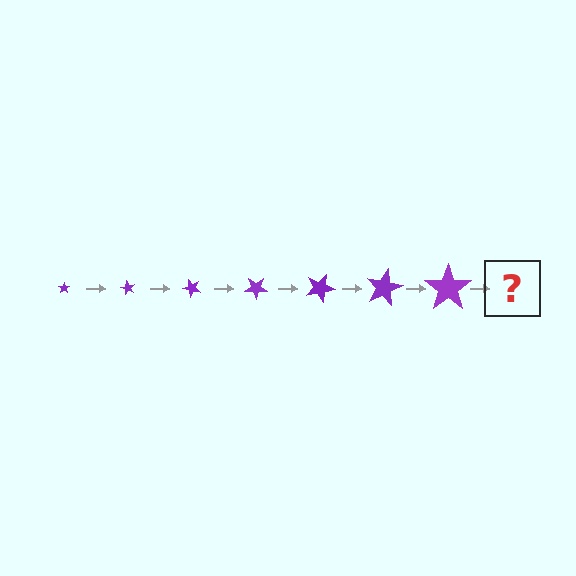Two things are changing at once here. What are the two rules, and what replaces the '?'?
The two rules are that the star grows larger each step and it rotates 60 degrees each step. The '?' should be a star, larger than the previous one and rotated 420 degrees from the start.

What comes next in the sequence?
The next element should be a star, larger than the previous one and rotated 420 degrees from the start.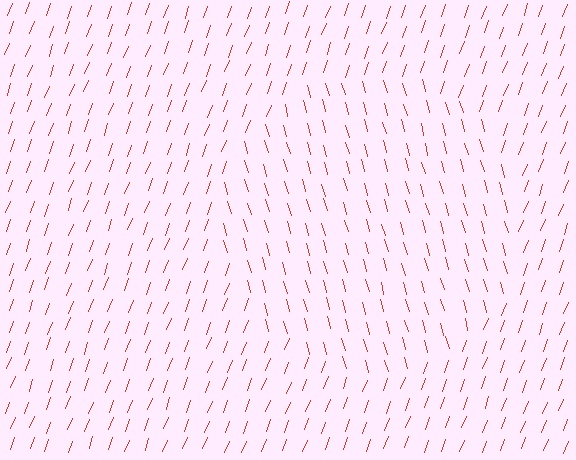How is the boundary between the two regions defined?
The boundary is defined purely by a change in line orientation (approximately 36 degrees difference). All lines are the same color and thickness.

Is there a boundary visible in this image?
Yes, there is a texture boundary formed by a change in line orientation.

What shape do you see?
I see a circle.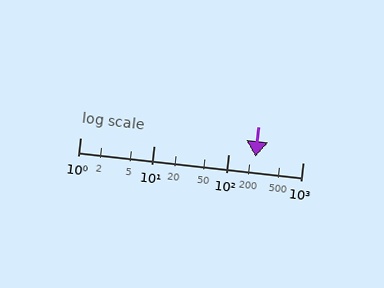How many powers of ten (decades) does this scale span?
The scale spans 3 decades, from 1 to 1000.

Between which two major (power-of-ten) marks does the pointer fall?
The pointer is between 100 and 1000.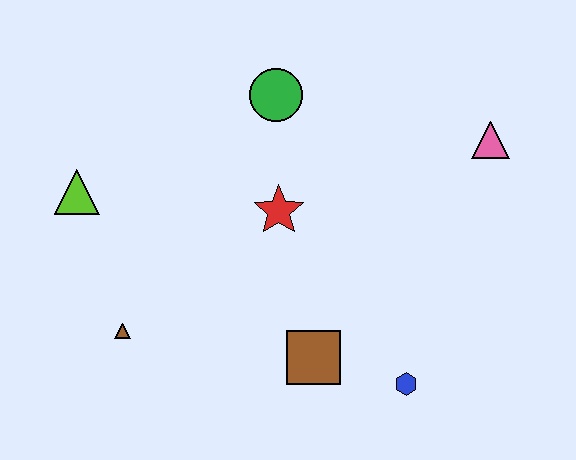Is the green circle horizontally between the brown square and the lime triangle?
Yes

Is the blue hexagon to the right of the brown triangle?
Yes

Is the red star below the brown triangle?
No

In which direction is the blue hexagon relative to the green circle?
The blue hexagon is below the green circle.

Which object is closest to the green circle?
The red star is closest to the green circle.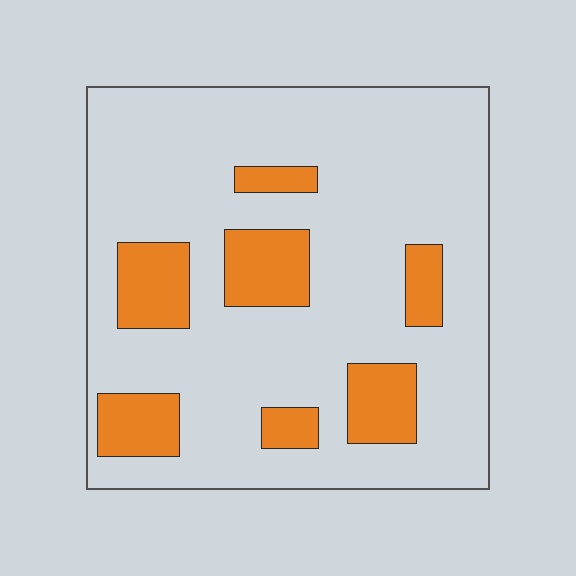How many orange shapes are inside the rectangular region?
7.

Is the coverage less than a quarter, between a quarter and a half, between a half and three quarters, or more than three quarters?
Less than a quarter.